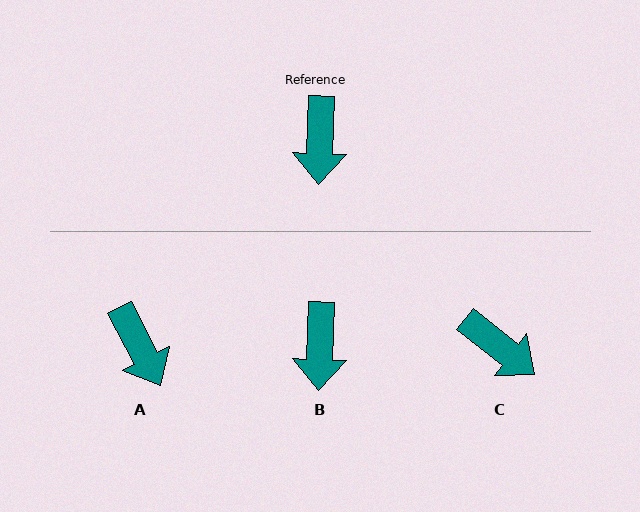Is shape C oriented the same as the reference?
No, it is off by about 54 degrees.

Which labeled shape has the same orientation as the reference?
B.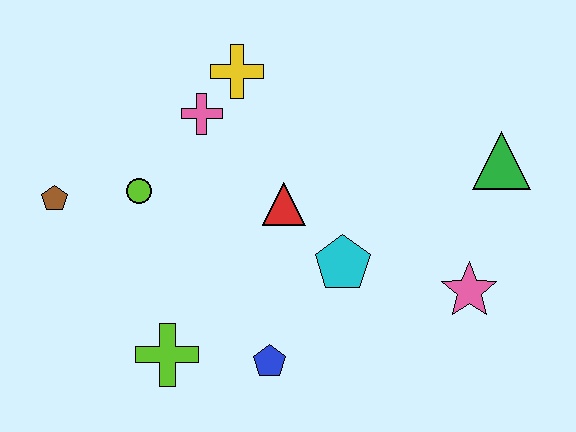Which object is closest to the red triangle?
The cyan pentagon is closest to the red triangle.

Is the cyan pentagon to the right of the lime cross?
Yes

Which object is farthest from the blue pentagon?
The green triangle is farthest from the blue pentagon.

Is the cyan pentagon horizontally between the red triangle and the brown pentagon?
No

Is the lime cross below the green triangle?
Yes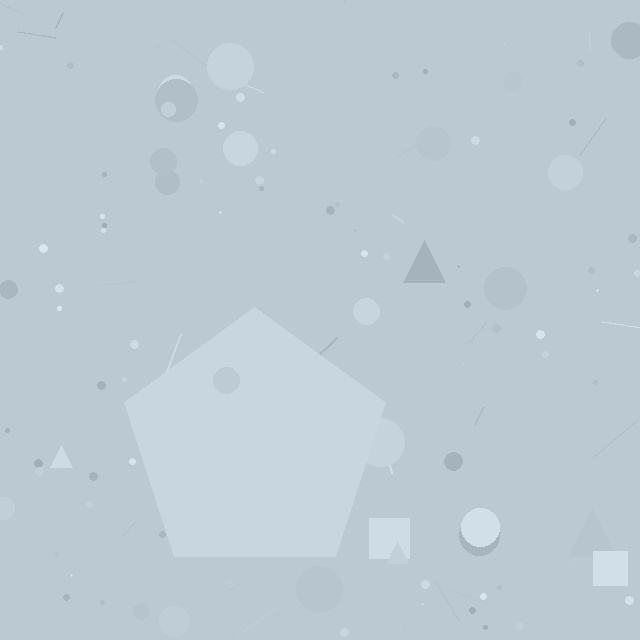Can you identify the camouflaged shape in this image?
The camouflaged shape is a pentagon.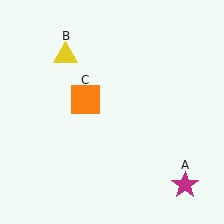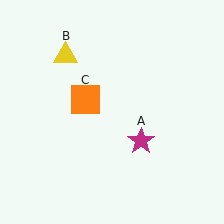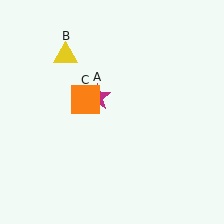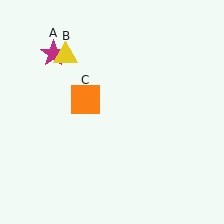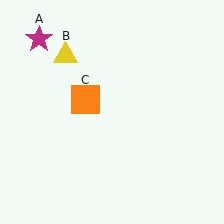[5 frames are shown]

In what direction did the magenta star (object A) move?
The magenta star (object A) moved up and to the left.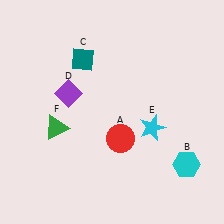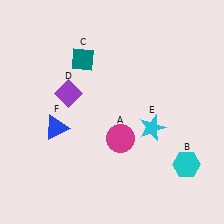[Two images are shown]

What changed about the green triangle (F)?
In Image 1, F is green. In Image 2, it changed to blue.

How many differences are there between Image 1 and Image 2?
There are 2 differences between the two images.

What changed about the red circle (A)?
In Image 1, A is red. In Image 2, it changed to magenta.